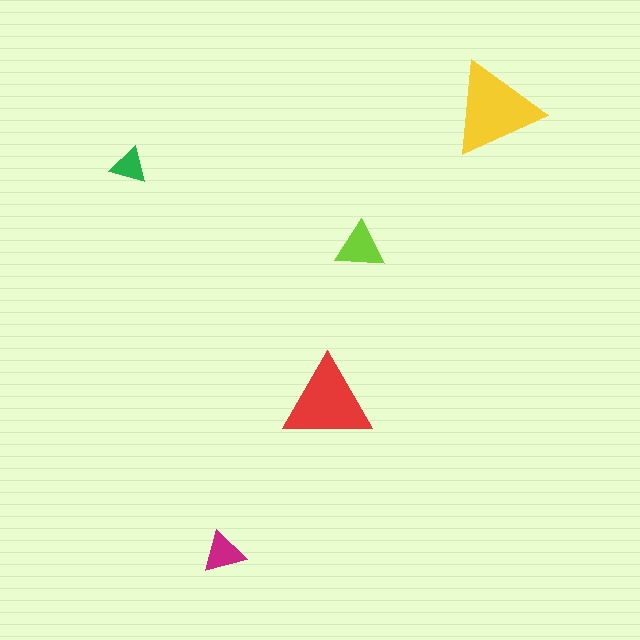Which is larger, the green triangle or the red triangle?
The red one.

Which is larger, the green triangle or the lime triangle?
The lime one.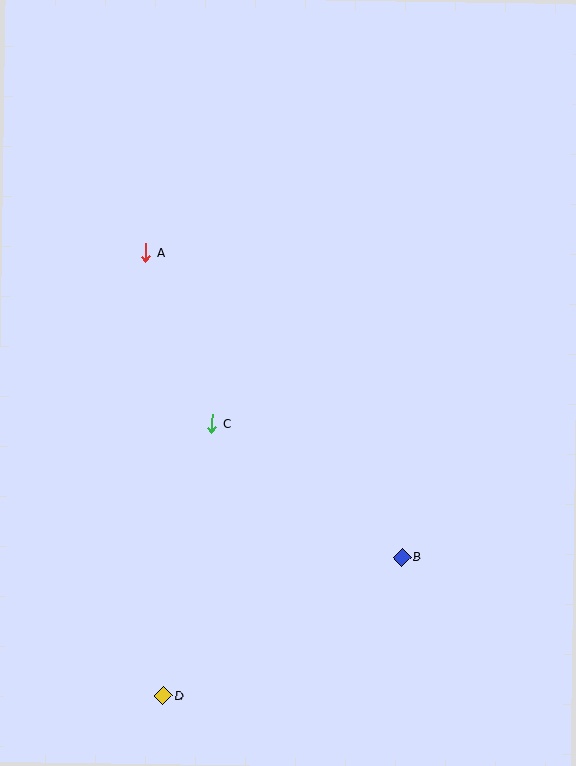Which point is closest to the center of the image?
Point C at (212, 424) is closest to the center.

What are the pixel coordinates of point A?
Point A is at (145, 253).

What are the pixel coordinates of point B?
Point B is at (402, 557).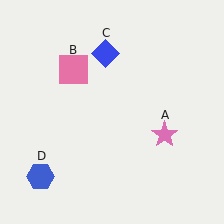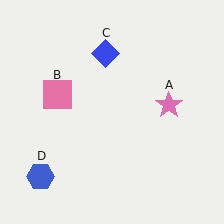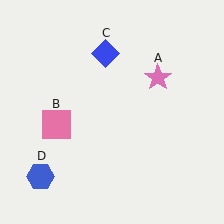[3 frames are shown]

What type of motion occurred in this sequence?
The pink star (object A), pink square (object B) rotated counterclockwise around the center of the scene.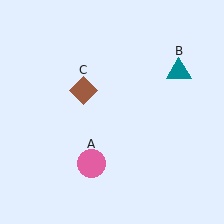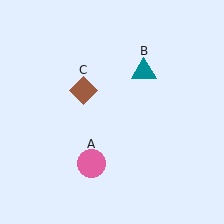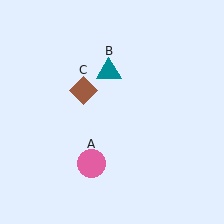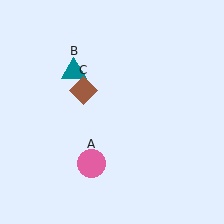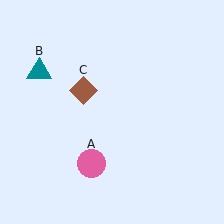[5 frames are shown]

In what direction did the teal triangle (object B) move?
The teal triangle (object B) moved left.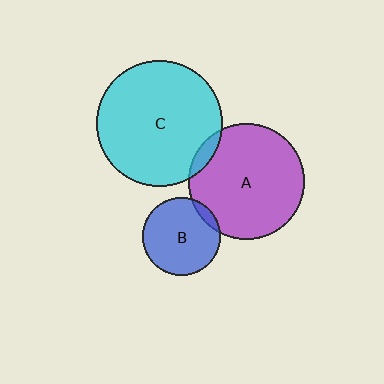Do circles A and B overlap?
Yes.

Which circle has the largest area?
Circle C (cyan).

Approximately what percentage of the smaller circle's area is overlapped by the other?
Approximately 10%.